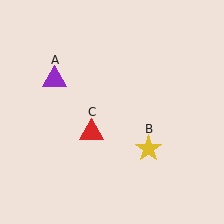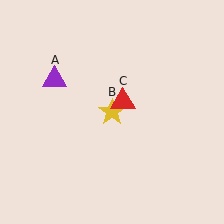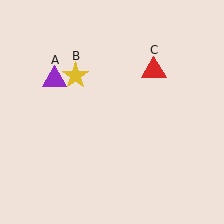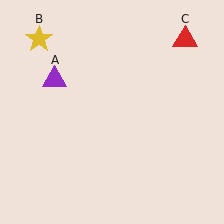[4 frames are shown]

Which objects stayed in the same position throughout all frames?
Purple triangle (object A) remained stationary.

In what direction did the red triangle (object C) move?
The red triangle (object C) moved up and to the right.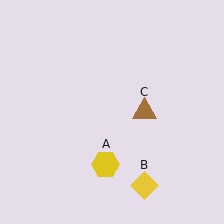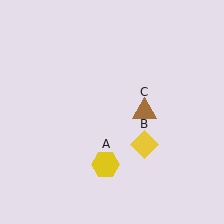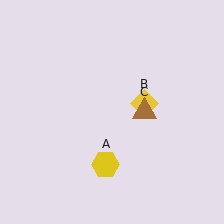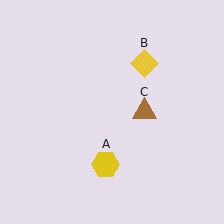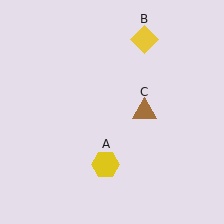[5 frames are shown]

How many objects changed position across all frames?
1 object changed position: yellow diamond (object B).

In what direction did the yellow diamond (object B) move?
The yellow diamond (object B) moved up.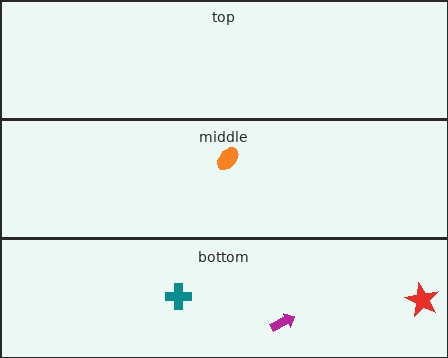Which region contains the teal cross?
The bottom region.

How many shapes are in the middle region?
1.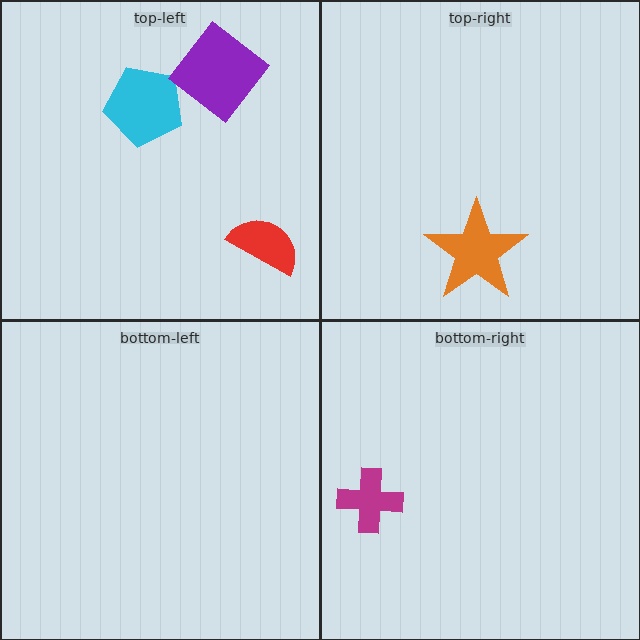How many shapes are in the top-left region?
3.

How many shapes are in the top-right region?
1.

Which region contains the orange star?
The top-right region.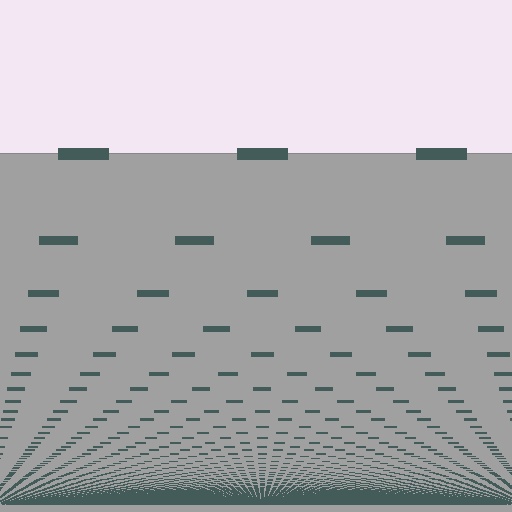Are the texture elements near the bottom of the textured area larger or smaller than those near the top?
Smaller. The gradient is inverted — elements near the bottom are smaller and denser.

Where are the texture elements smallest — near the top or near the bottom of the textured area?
Near the bottom.